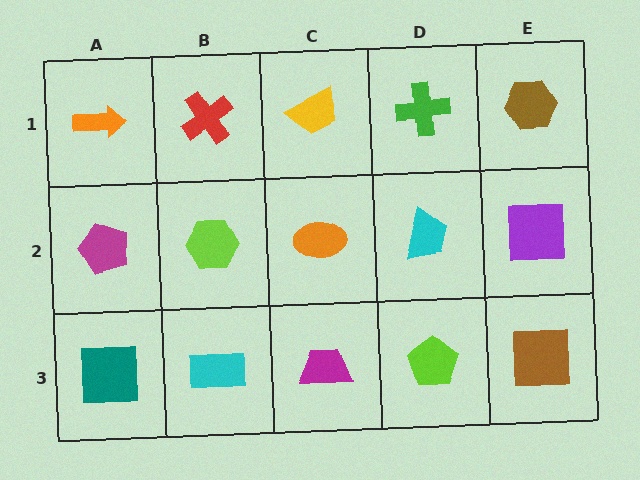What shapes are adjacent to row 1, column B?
A lime hexagon (row 2, column B), an orange arrow (row 1, column A), a yellow trapezoid (row 1, column C).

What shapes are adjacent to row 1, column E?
A purple square (row 2, column E), a green cross (row 1, column D).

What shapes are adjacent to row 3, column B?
A lime hexagon (row 2, column B), a teal square (row 3, column A), a magenta trapezoid (row 3, column C).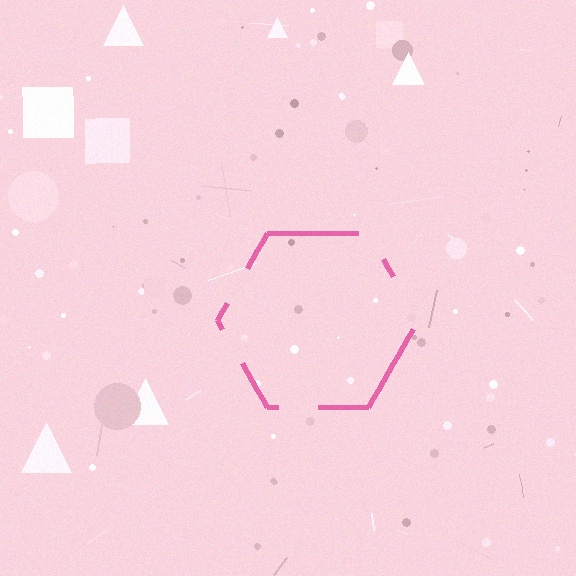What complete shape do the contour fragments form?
The contour fragments form a hexagon.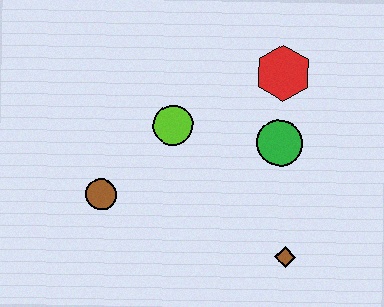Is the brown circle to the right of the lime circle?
No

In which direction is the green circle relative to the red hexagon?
The green circle is below the red hexagon.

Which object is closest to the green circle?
The red hexagon is closest to the green circle.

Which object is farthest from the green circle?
The brown circle is farthest from the green circle.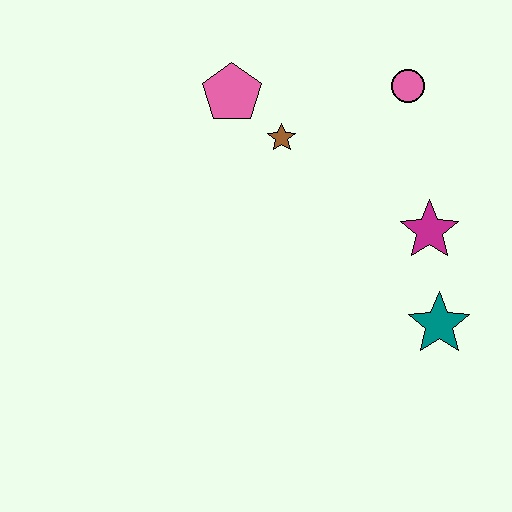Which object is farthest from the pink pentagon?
The teal star is farthest from the pink pentagon.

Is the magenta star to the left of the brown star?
No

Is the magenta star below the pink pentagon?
Yes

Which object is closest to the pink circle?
The brown star is closest to the pink circle.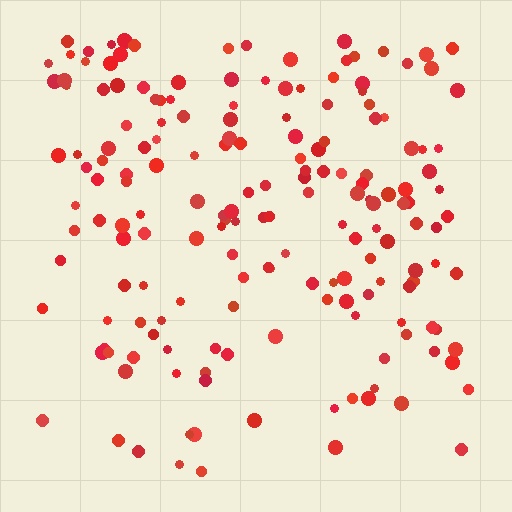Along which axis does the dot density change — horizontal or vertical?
Vertical.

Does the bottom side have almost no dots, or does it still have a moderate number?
Still a moderate number, just noticeably fewer than the top.